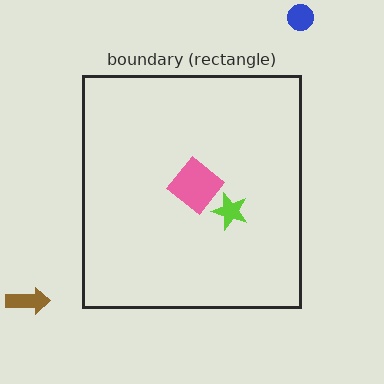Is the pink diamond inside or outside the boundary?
Inside.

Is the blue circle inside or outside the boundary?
Outside.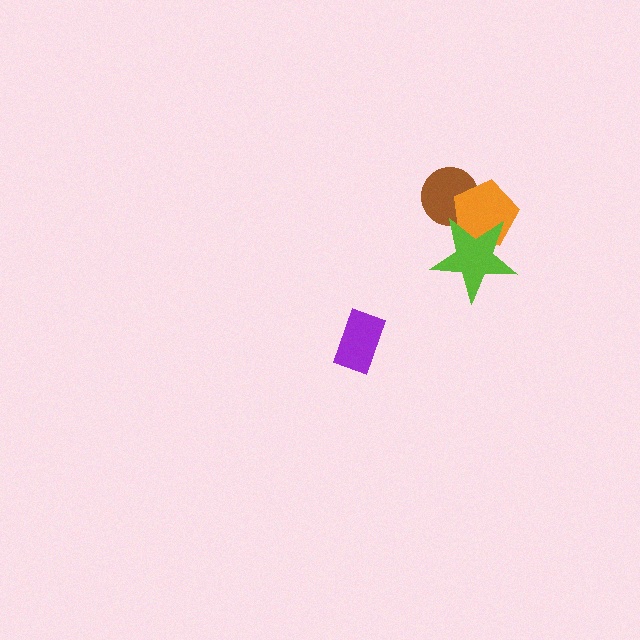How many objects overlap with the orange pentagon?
2 objects overlap with the orange pentagon.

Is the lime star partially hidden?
No, no other shape covers it.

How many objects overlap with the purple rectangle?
0 objects overlap with the purple rectangle.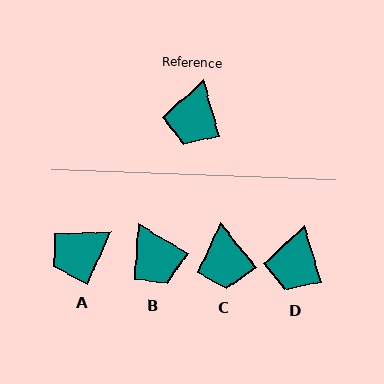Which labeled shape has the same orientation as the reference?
D.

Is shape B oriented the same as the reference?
No, it is off by about 43 degrees.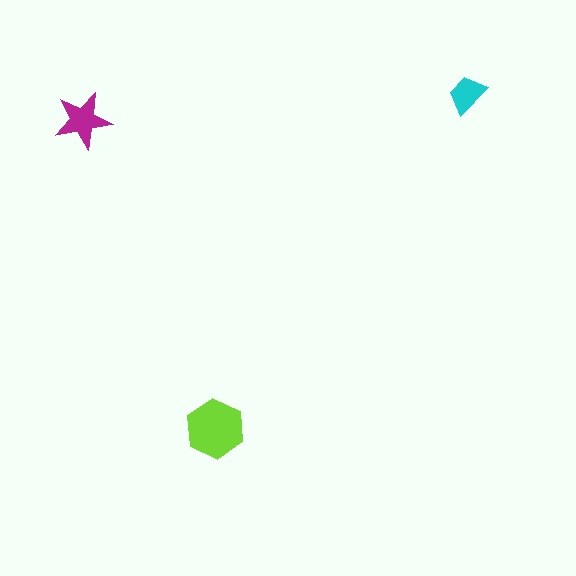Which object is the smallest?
The cyan trapezoid.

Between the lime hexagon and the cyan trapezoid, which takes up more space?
The lime hexagon.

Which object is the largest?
The lime hexagon.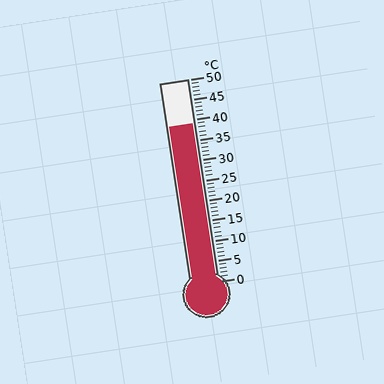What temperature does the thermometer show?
The thermometer shows approximately 39°C.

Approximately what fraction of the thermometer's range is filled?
The thermometer is filled to approximately 80% of its range.